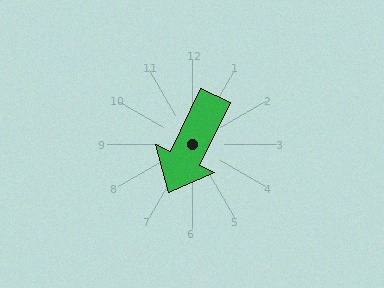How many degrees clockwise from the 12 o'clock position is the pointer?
Approximately 206 degrees.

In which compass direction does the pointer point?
Southwest.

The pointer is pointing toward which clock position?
Roughly 7 o'clock.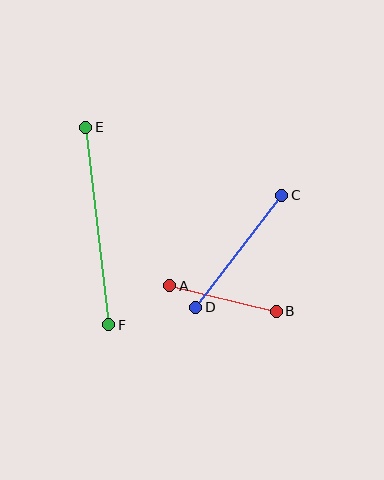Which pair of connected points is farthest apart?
Points E and F are farthest apart.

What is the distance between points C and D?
The distance is approximately 141 pixels.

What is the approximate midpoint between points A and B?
The midpoint is at approximately (223, 299) pixels.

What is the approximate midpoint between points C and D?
The midpoint is at approximately (239, 251) pixels.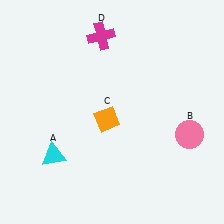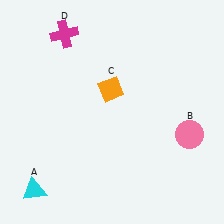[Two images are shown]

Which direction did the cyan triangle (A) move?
The cyan triangle (A) moved down.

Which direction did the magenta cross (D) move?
The magenta cross (D) moved left.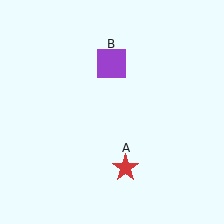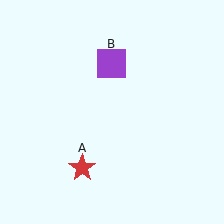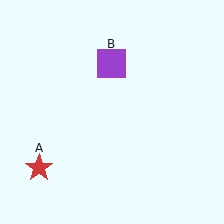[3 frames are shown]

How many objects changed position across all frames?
1 object changed position: red star (object A).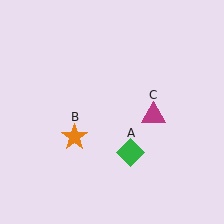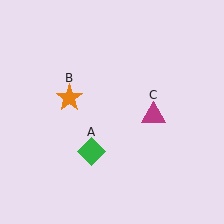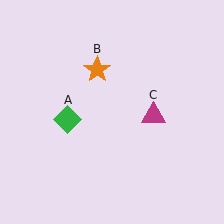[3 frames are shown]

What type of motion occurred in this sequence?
The green diamond (object A), orange star (object B) rotated clockwise around the center of the scene.